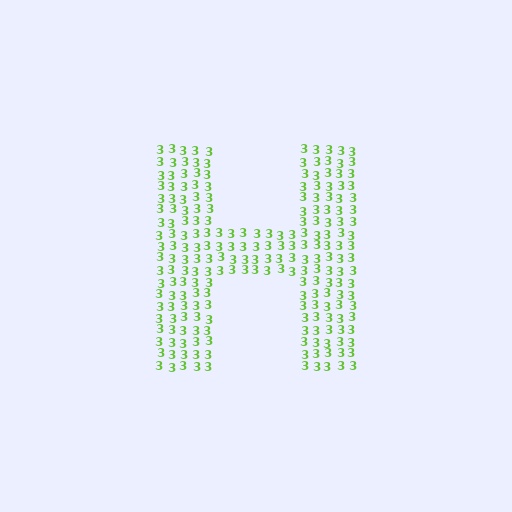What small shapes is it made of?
It is made of small digit 3's.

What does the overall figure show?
The overall figure shows the letter H.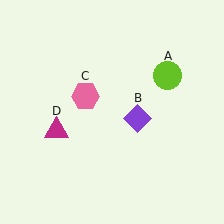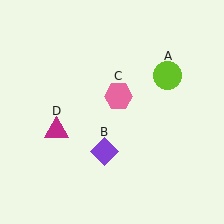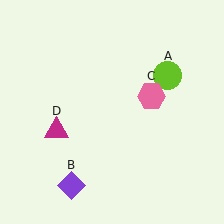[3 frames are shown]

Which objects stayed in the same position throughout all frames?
Lime circle (object A) and magenta triangle (object D) remained stationary.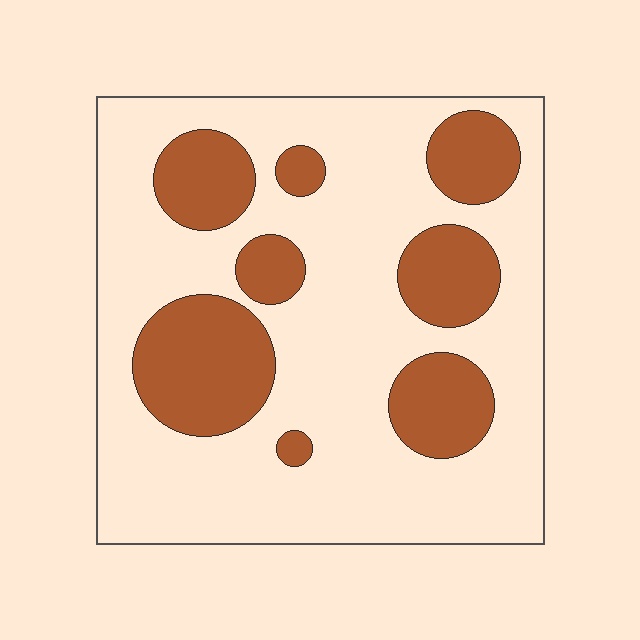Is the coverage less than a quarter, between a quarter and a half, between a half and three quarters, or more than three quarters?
Between a quarter and a half.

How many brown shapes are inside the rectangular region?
8.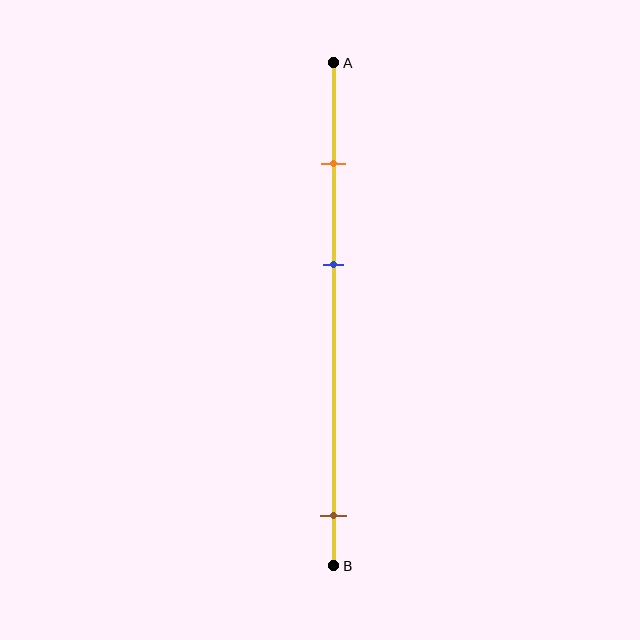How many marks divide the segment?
There are 3 marks dividing the segment.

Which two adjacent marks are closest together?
The orange and blue marks are the closest adjacent pair.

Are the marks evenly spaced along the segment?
No, the marks are not evenly spaced.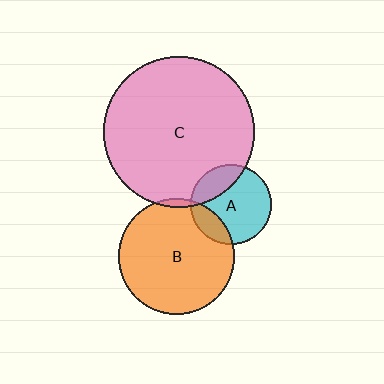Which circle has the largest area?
Circle C (pink).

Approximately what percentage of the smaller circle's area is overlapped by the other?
Approximately 20%.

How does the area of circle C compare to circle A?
Approximately 3.5 times.